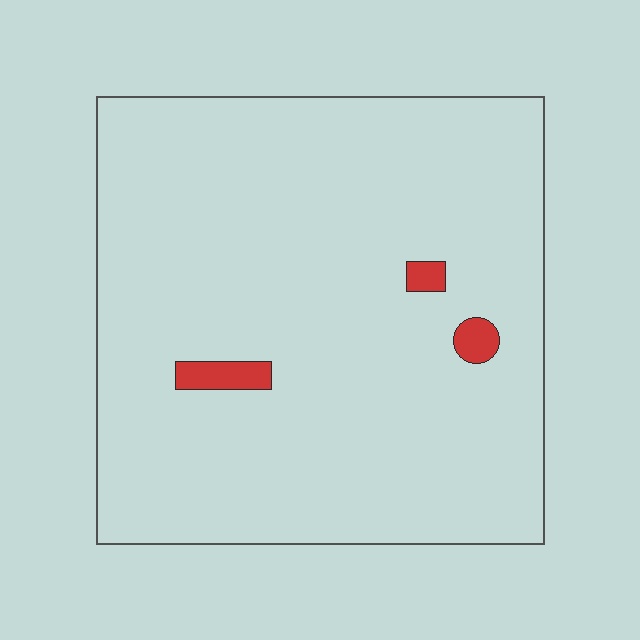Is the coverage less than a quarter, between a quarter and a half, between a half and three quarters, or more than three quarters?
Less than a quarter.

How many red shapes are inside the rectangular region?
3.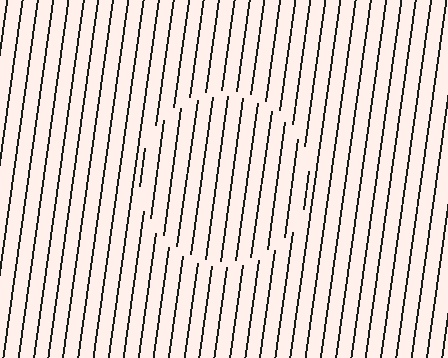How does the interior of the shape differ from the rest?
The interior of the shape contains the same grating, shifted by half a period — the contour is defined by the phase discontinuity where line-ends from the inner and outer gratings abut.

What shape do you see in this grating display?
An illusory circle. The interior of the shape contains the same grating, shifted by half a period — the contour is defined by the phase discontinuity where line-ends from the inner and outer gratings abut.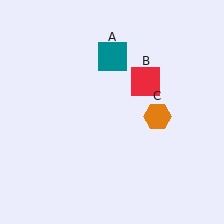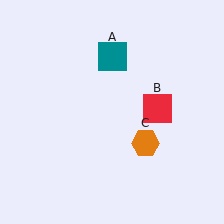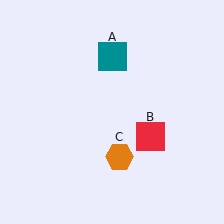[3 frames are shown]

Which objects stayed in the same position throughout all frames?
Teal square (object A) remained stationary.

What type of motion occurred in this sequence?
The red square (object B), orange hexagon (object C) rotated clockwise around the center of the scene.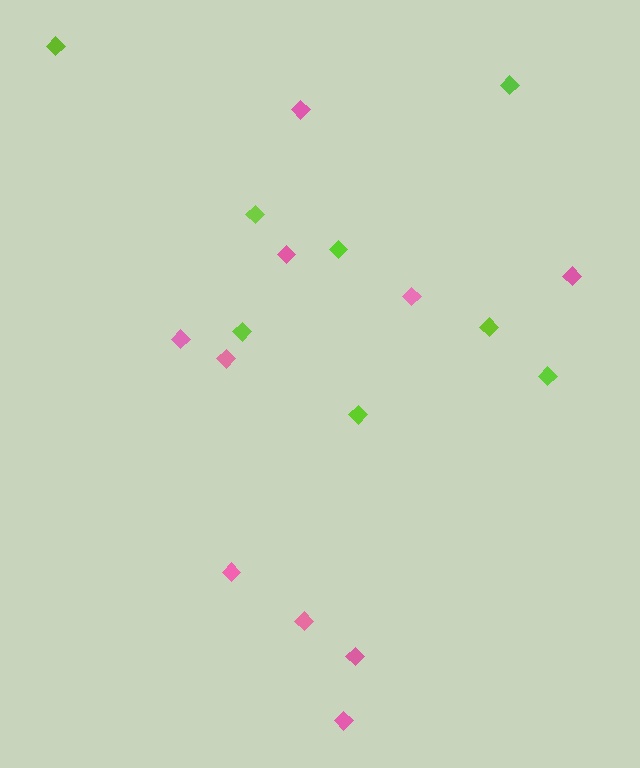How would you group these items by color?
There are 2 groups: one group of pink diamonds (10) and one group of lime diamonds (8).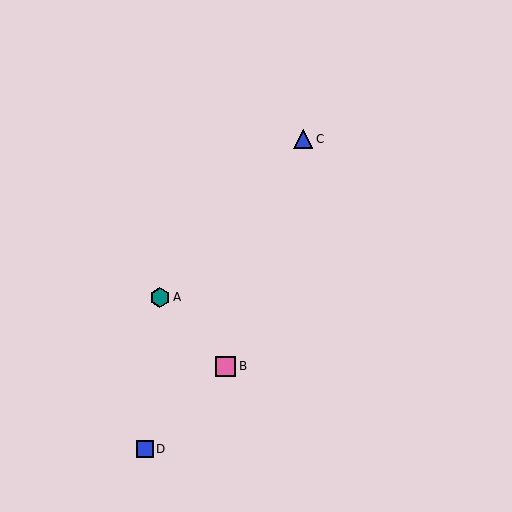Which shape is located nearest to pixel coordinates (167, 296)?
The teal hexagon (labeled A) at (160, 297) is nearest to that location.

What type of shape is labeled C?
Shape C is a blue triangle.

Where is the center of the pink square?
The center of the pink square is at (226, 366).